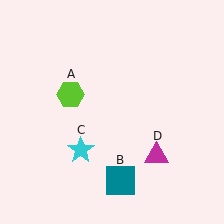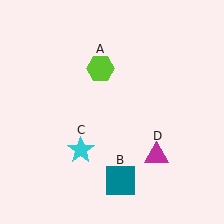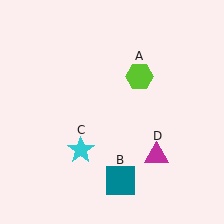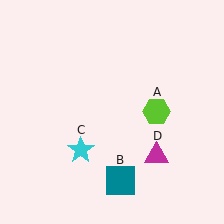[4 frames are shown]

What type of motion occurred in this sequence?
The lime hexagon (object A) rotated clockwise around the center of the scene.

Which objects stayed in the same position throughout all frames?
Teal square (object B) and cyan star (object C) and magenta triangle (object D) remained stationary.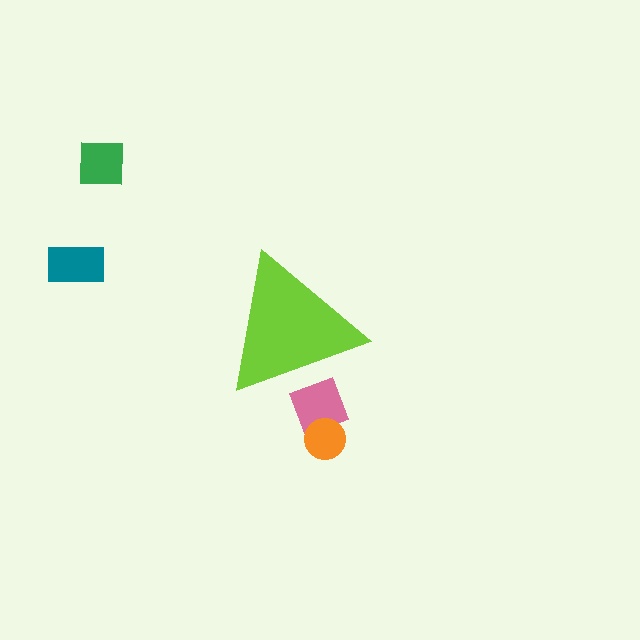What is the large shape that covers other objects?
A lime triangle.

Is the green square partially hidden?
No, the green square is fully visible.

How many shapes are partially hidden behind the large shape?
1 shape is partially hidden.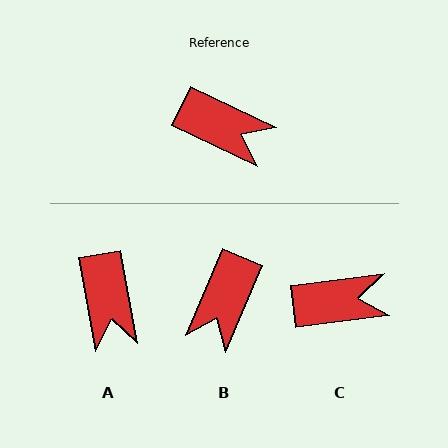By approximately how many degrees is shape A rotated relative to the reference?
Approximately 54 degrees clockwise.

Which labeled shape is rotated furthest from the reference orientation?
B, about 87 degrees away.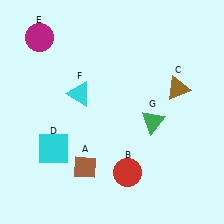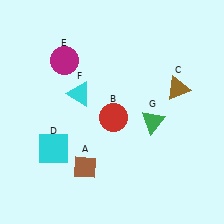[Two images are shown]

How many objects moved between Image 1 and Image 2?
2 objects moved between the two images.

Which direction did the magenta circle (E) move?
The magenta circle (E) moved right.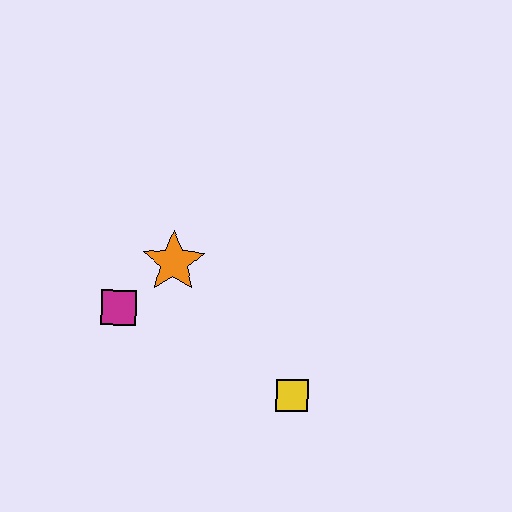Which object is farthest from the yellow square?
The magenta square is farthest from the yellow square.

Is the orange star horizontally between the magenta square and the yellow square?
Yes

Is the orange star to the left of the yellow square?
Yes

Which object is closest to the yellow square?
The orange star is closest to the yellow square.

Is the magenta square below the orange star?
Yes